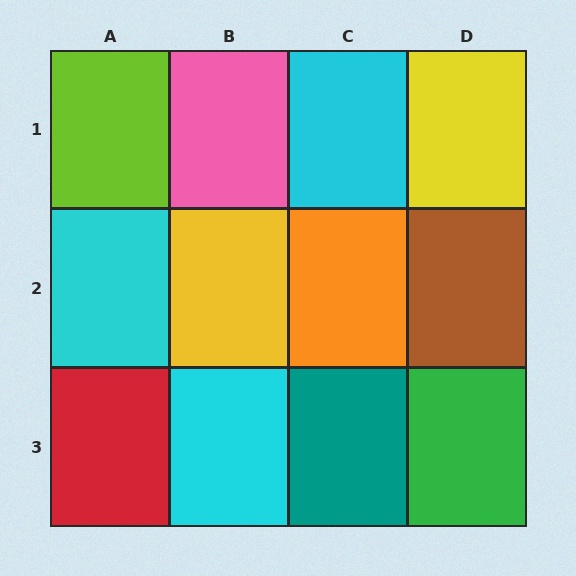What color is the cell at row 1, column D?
Yellow.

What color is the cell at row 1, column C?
Cyan.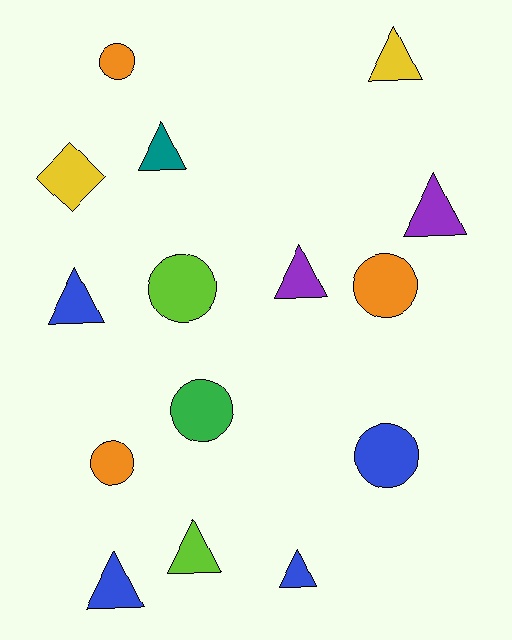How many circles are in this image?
There are 6 circles.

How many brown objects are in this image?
There are no brown objects.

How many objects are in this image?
There are 15 objects.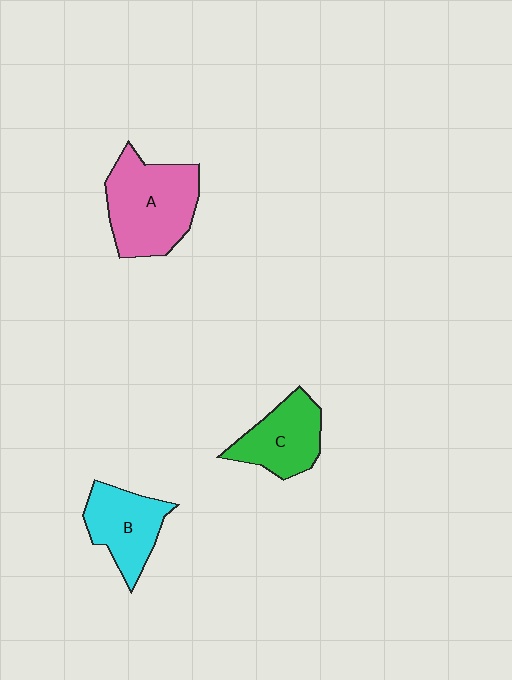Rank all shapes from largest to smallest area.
From largest to smallest: A (pink), B (cyan), C (green).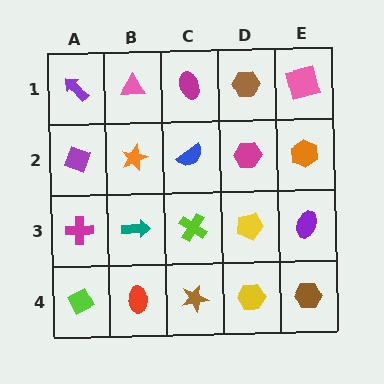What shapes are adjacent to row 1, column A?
A purple diamond (row 2, column A), a pink triangle (row 1, column B).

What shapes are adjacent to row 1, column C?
A blue semicircle (row 2, column C), a pink triangle (row 1, column B), a brown hexagon (row 1, column D).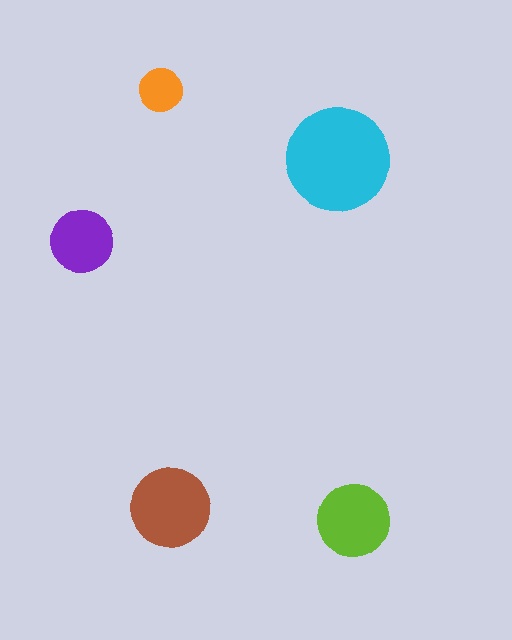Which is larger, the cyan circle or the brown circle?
The cyan one.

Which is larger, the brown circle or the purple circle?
The brown one.